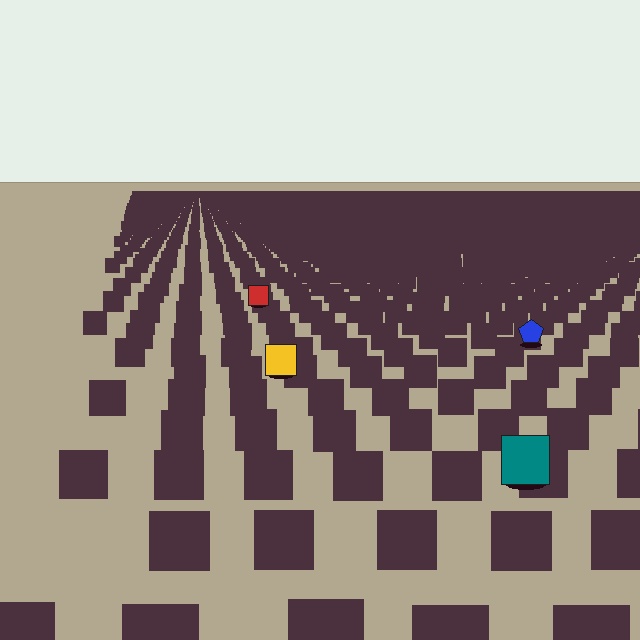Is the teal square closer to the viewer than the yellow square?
Yes. The teal square is closer — you can tell from the texture gradient: the ground texture is coarser near it.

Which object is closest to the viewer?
The teal square is closest. The texture marks near it are larger and more spread out.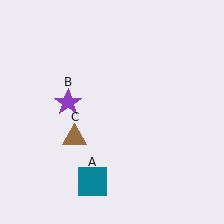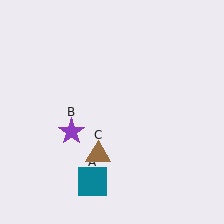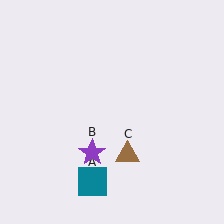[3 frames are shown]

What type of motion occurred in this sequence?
The purple star (object B), brown triangle (object C) rotated counterclockwise around the center of the scene.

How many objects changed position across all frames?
2 objects changed position: purple star (object B), brown triangle (object C).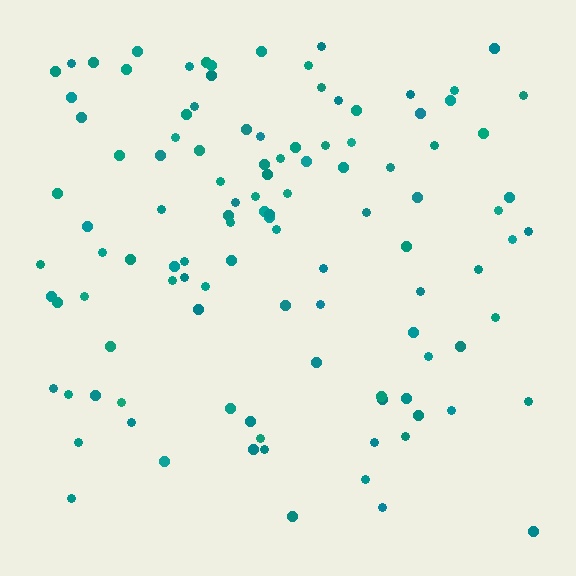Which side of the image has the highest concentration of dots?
The top.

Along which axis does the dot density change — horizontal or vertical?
Vertical.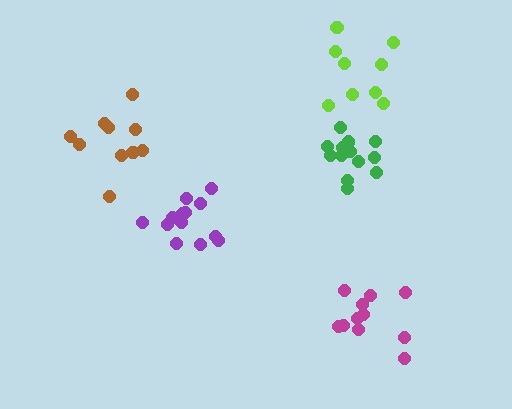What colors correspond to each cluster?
The clusters are colored: purple, magenta, lime, green, brown.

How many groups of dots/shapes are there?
There are 5 groups.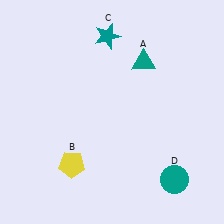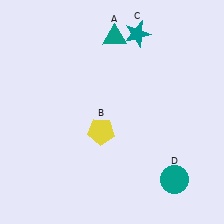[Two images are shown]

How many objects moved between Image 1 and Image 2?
3 objects moved between the two images.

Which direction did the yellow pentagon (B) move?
The yellow pentagon (B) moved up.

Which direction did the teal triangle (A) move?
The teal triangle (A) moved left.